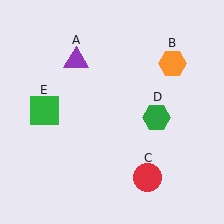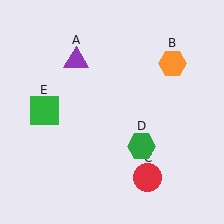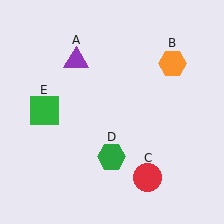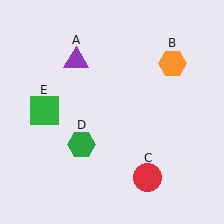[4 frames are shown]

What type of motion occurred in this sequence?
The green hexagon (object D) rotated clockwise around the center of the scene.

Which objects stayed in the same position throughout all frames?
Purple triangle (object A) and orange hexagon (object B) and red circle (object C) and green square (object E) remained stationary.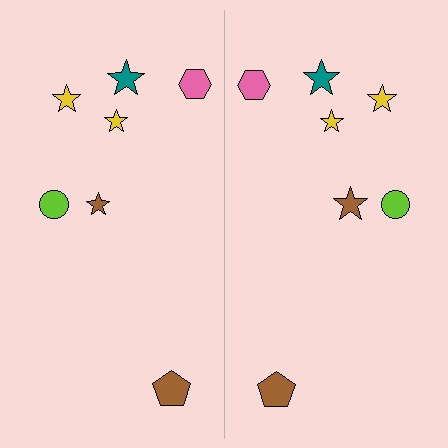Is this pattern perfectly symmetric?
No, the pattern is not perfectly symmetric. The brown star on the right side has a different size than its mirror counterpart.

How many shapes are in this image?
There are 14 shapes in this image.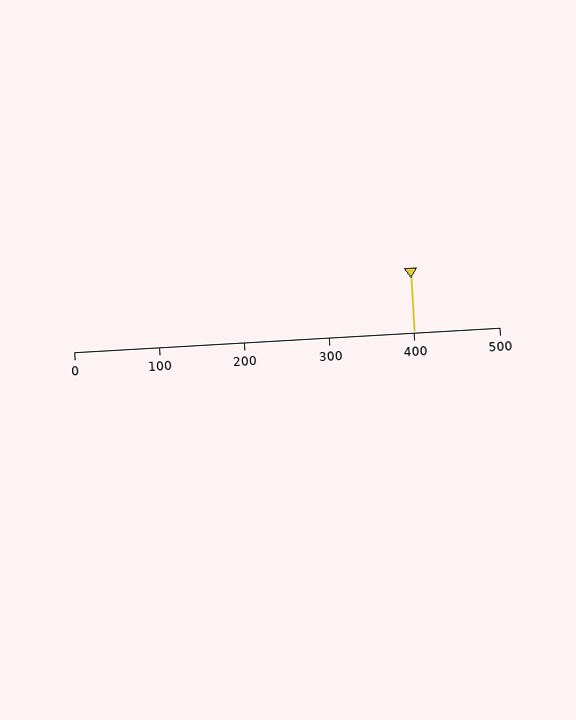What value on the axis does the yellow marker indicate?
The marker indicates approximately 400.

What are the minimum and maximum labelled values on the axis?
The axis runs from 0 to 500.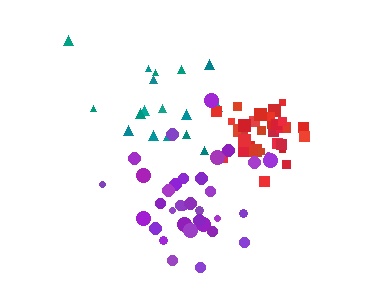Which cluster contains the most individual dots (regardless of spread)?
Purple (34).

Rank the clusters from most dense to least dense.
red, purple, teal.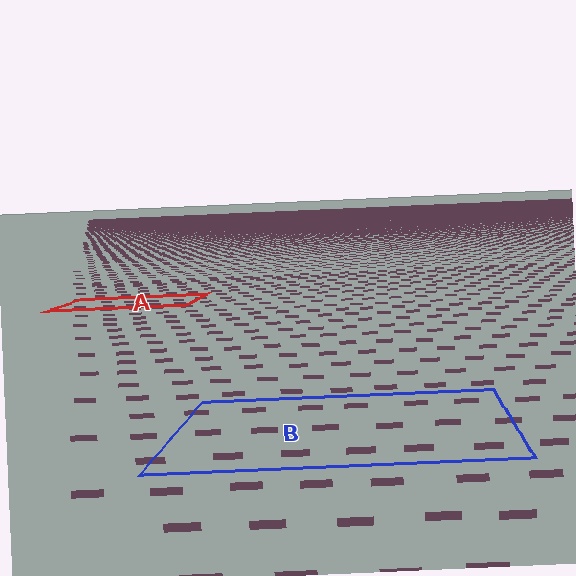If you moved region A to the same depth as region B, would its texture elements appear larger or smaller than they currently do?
They would appear larger. At a closer depth, the same texture elements are projected at a bigger on-screen size.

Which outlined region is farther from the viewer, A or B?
Region A is farther from the viewer — the texture elements inside it appear smaller and more densely packed.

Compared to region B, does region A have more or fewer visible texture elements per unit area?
Region A has more texture elements per unit area — they are packed more densely because it is farther away.